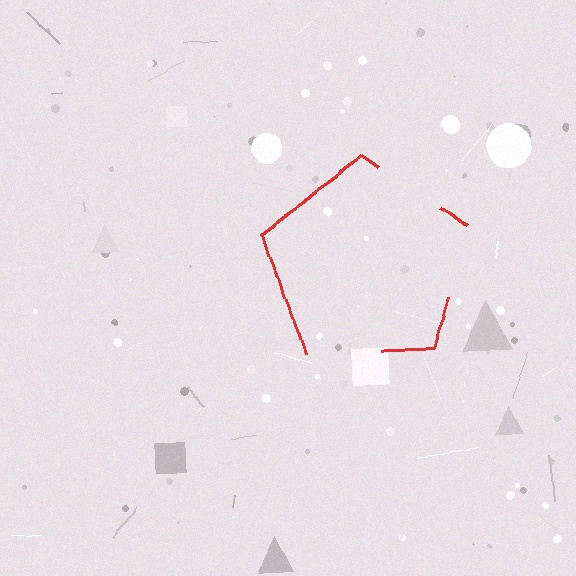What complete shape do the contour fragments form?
The contour fragments form a pentagon.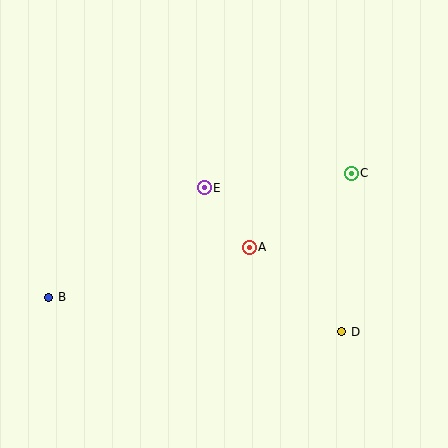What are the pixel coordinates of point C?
Point C is at (351, 173).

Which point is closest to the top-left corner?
Point E is closest to the top-left corner.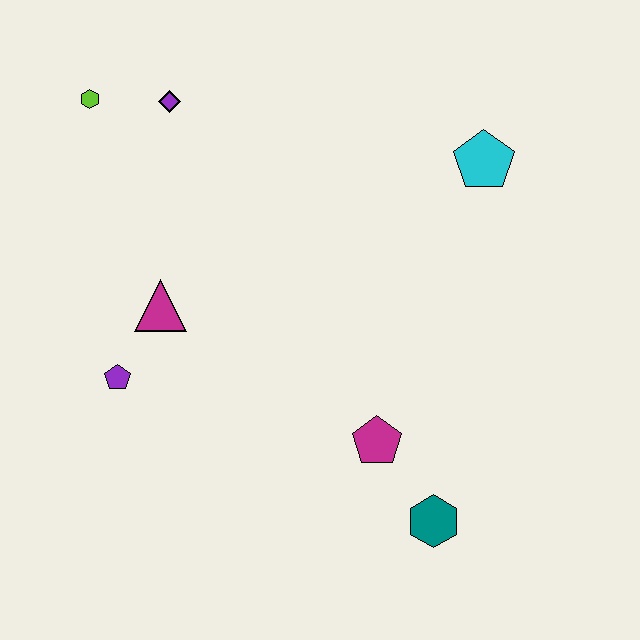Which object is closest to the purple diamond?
The lime hexagon is closest to the purple diamond.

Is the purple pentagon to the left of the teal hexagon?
Yes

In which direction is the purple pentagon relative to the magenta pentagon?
The purple pentagon is to the left of the magenta pentagon.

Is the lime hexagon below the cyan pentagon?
No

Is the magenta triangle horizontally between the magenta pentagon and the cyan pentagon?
No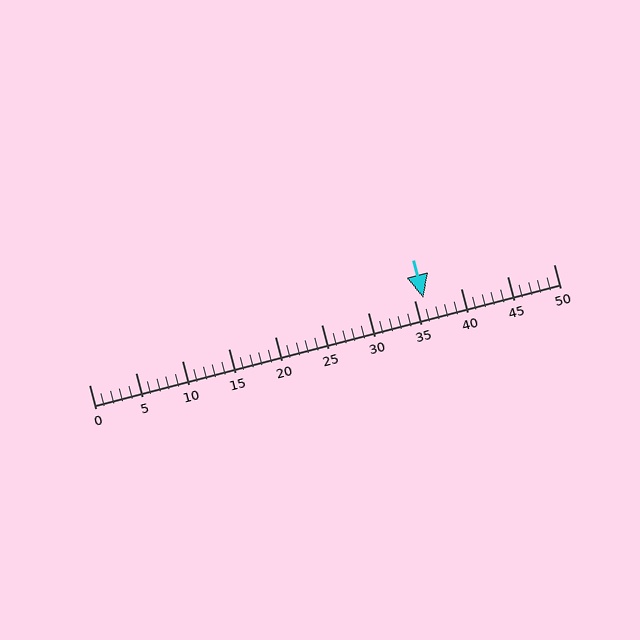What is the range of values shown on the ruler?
The ruler shows values from 0 to 50.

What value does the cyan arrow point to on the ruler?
The cyan arrow points to approximately 36.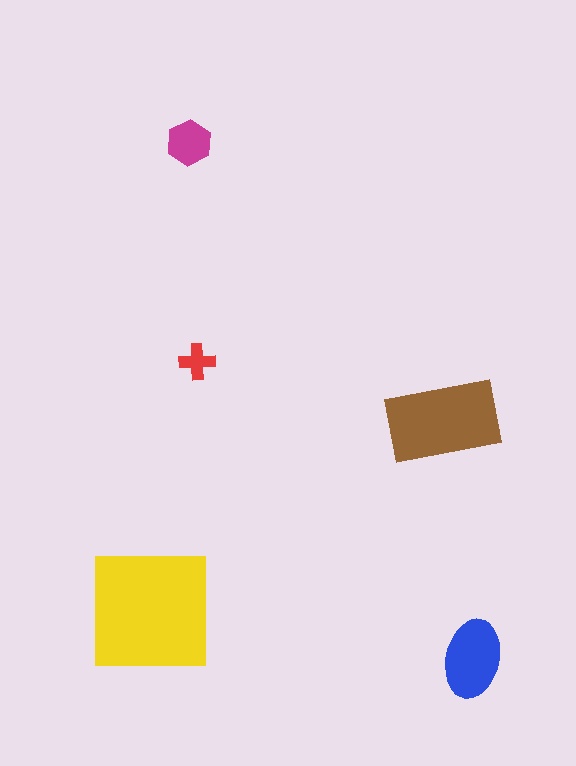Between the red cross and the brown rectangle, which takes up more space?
The brown rectangle.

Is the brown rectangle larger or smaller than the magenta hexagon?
Larger.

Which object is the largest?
The yellow square.